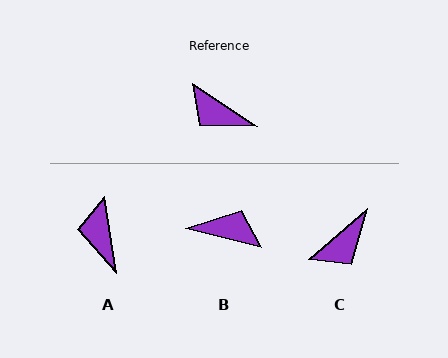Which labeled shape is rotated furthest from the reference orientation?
B, about 161 degrees away.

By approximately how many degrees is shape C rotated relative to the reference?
Approximately 74 degrees counter-clockwise.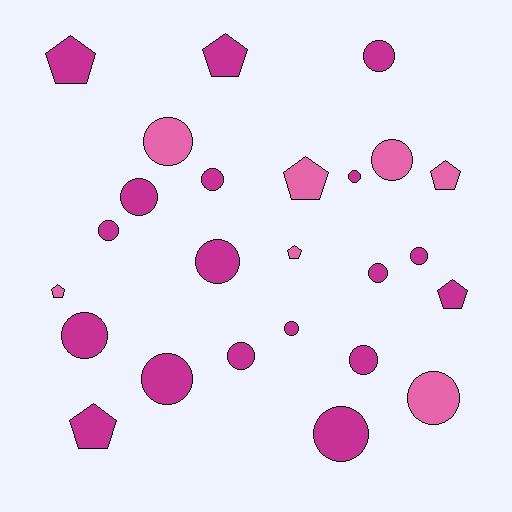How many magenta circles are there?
There are 14 magenta circles.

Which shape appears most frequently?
Circle, with 17 objects.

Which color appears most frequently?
Magenta, with 18 objects.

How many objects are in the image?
There are 25 objects.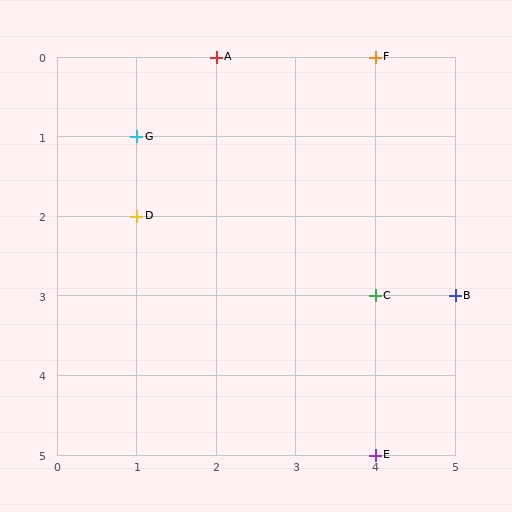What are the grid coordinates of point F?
Point F is at grid coordinates (4, 0).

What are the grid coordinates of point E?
Point E is at grid coordinates (4, 5).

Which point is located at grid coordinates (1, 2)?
Point D is at (1, 2).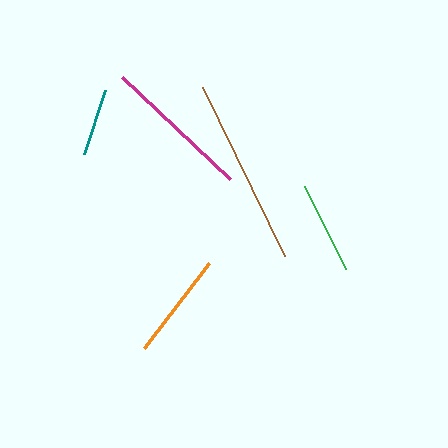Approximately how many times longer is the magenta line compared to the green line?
The magenta line is approximately 1.6 times the length of the green line.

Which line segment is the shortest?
The teal line is the shortest at approximately 67 pixels.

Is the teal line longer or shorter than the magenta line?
The magenta line is longer than the teal line.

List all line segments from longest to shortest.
From longest to shortest: brown, magenta, orange, green, teal.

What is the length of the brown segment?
The brown segment is approximately 188 pixels long.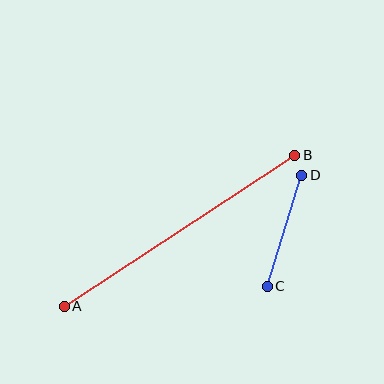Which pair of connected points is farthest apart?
Points A and B are farthest apart.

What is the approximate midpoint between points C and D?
The midpoint is at approximately (284, 231) pixels.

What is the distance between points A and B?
The distance is approximately 276 pixels.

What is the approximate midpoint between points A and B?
The midpoint is at approximately (179, 231) pixels.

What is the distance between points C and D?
The distance is approximately 116 pixels.